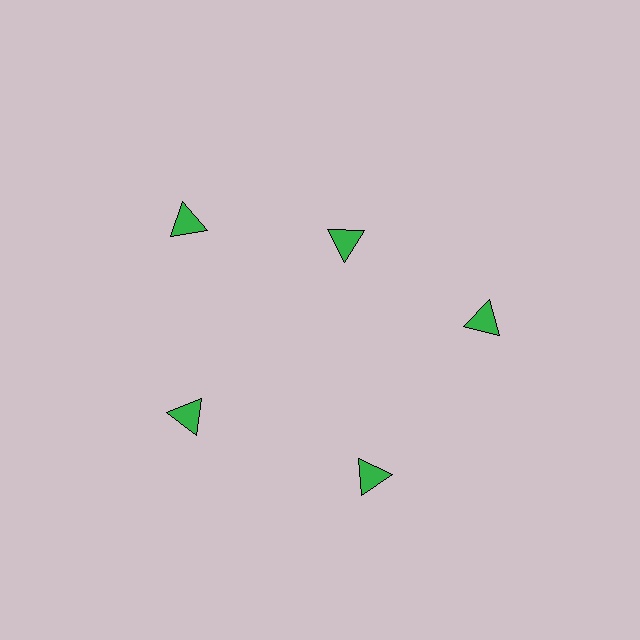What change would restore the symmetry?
The symmetry would be restored by moving it outward, back onto the ring so that all 5 triangles sit at equal angles and equal distance from the center.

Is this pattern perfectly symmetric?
No. The 5 green triangles are arranged in a ring, but one element near the 1 o'clock position is pulled inward toward the center, breaking the 5-fold rotational symmetry.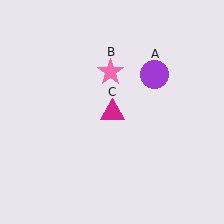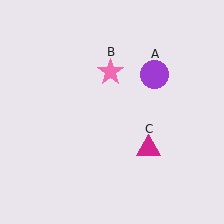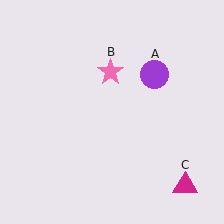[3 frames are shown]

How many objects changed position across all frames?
1 object changed position: magenta triangle (object C).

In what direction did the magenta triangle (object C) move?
The magenta triangle (object C) moved down and to the right.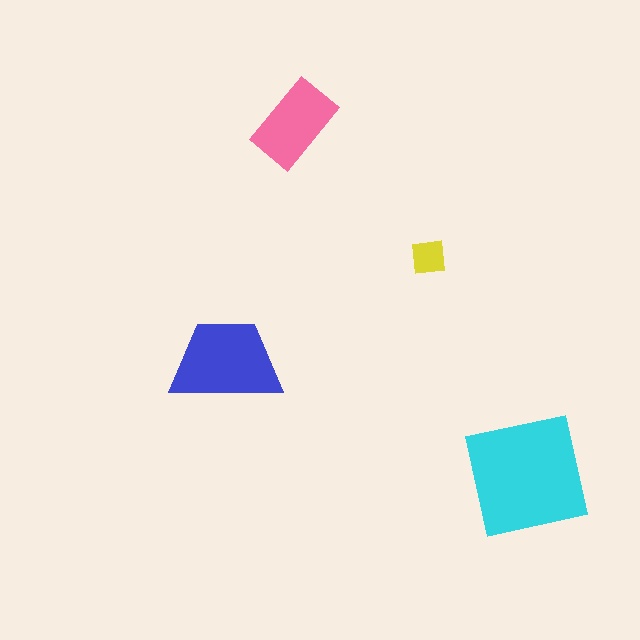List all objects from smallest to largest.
The yellow square, the pink rectangle, the blue trapezoid, the cyan square.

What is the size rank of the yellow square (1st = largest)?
4th.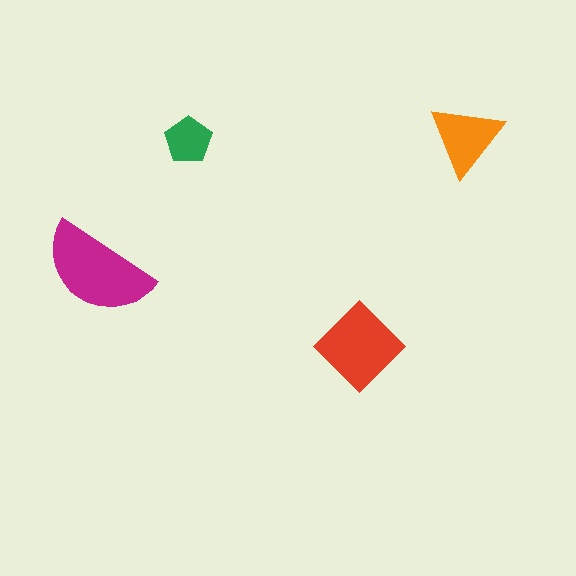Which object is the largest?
The magenta semicircle.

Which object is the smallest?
The green pentagon.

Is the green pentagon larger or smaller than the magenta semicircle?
Smaller.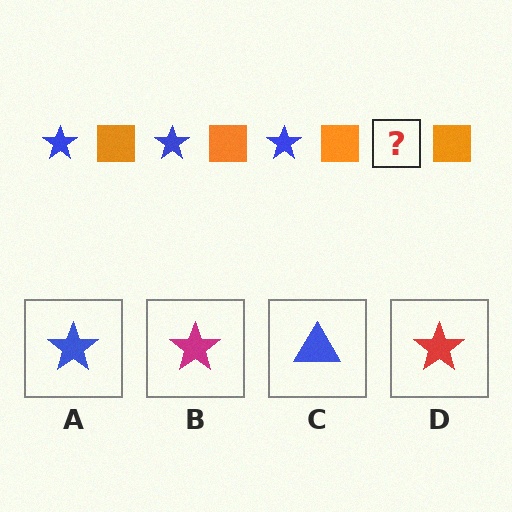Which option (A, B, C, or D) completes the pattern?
A.